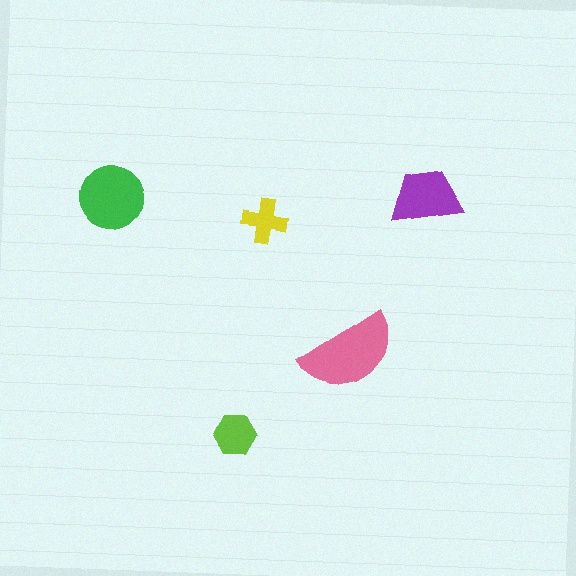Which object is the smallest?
The yellow cross.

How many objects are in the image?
There are 5 objects in the image.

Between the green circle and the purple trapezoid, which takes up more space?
The green circle.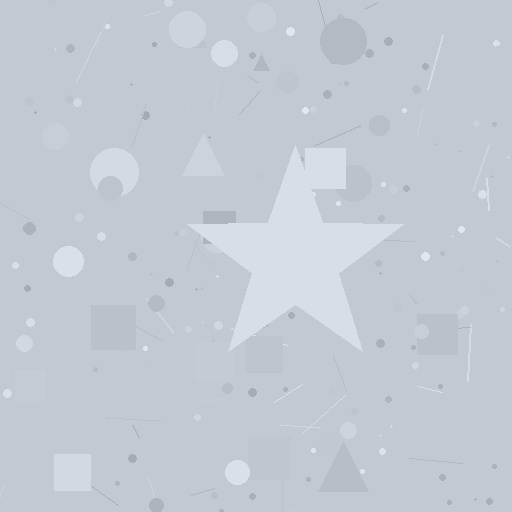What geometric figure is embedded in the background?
A star is embedded in the background.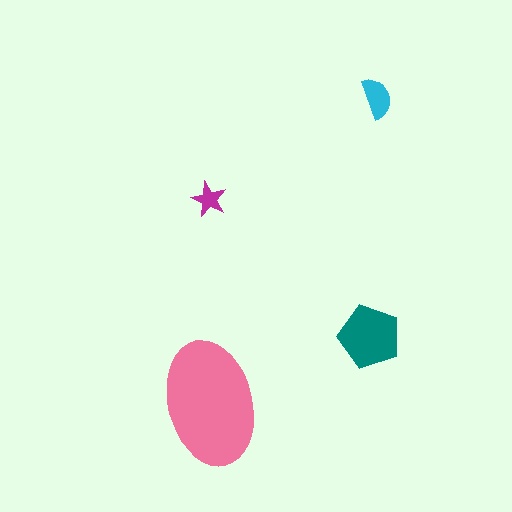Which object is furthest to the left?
The magenta star is leftmost.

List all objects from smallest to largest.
The magenta star, the cyan semicircle, the teal pentagon, the pink ellipse.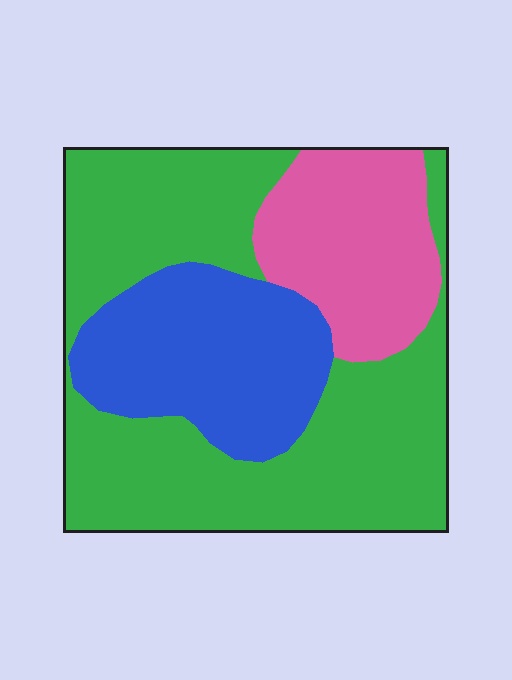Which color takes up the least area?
Pink, at roughly 20%.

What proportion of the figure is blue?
Blue covers 25% of the figure.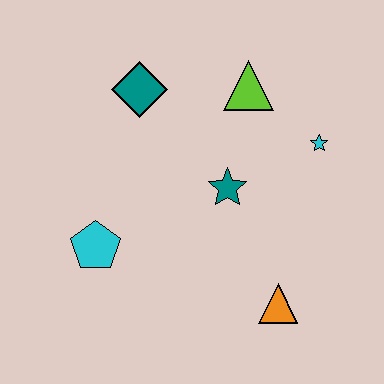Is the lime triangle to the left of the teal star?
No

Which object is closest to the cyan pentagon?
The teal star is closest to the cyan pentagon.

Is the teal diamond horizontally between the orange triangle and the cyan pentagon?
Yes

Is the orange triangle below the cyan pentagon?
Yes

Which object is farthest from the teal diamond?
The orange triangle is farthest from the teal diamond.